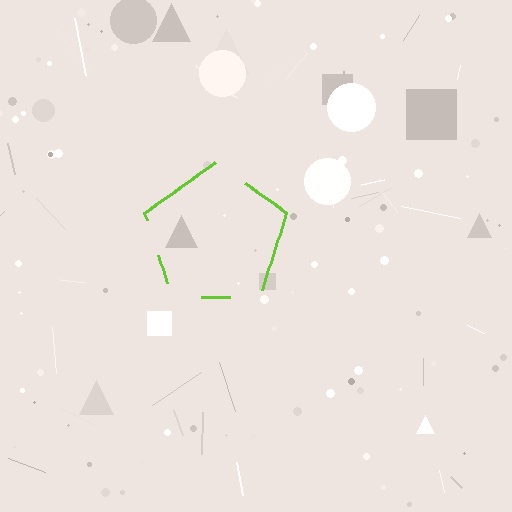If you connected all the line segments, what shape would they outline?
They would outline a pentagon.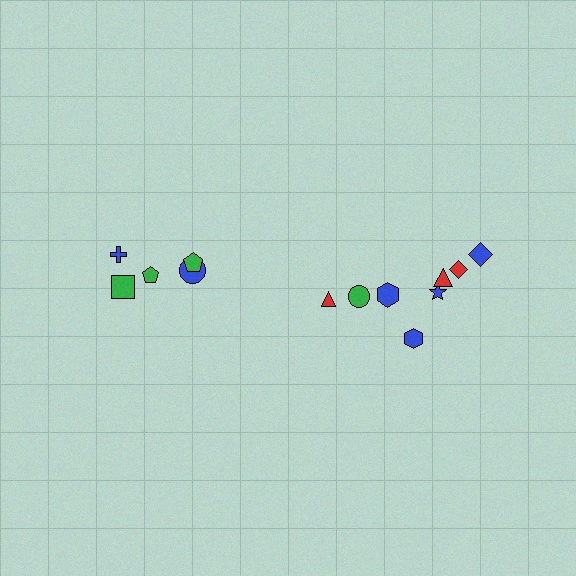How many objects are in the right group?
There are 8 objects.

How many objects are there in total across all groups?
There are 13 objects.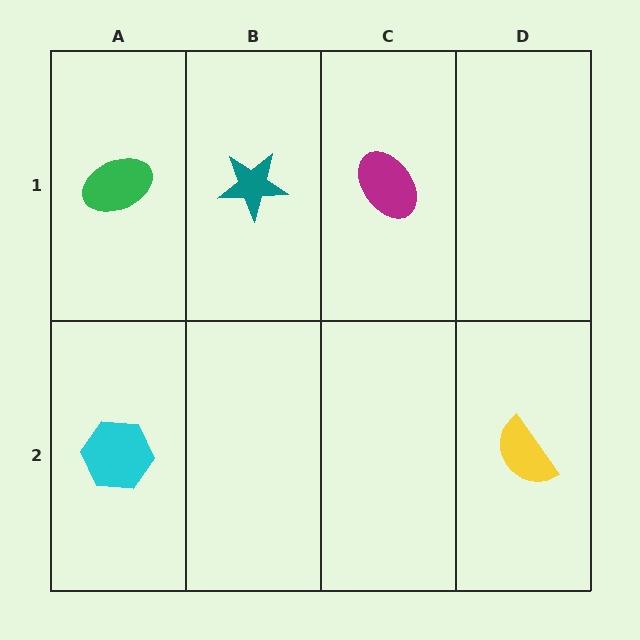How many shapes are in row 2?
2 shapes.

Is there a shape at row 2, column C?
No, that cell is empty.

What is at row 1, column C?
A magenta ellipse.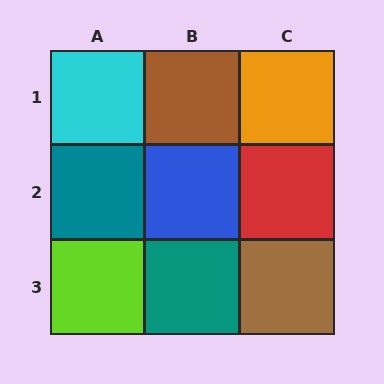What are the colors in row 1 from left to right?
Cyan, brown, orange.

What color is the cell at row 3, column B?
Teal.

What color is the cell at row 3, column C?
Brown.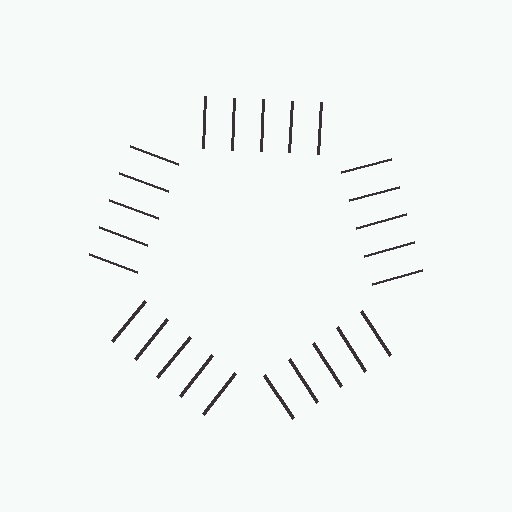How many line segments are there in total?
25 — 5 along each of the 5 edges.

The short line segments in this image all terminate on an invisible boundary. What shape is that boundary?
An illusory pentagon — the line segments terminate on its edges but no continuous stroke is drawn.